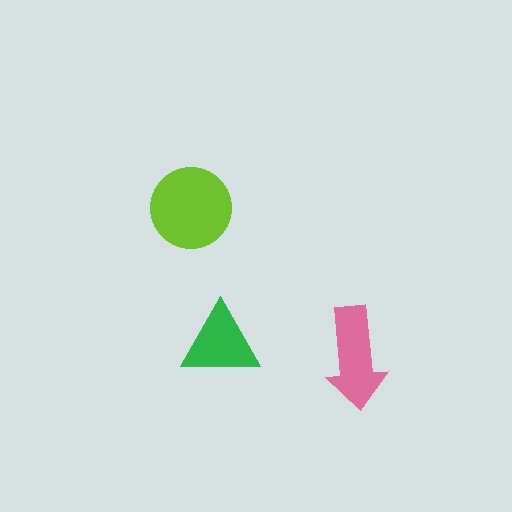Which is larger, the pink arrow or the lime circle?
The lime circle.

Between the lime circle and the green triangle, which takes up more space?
The lime circle.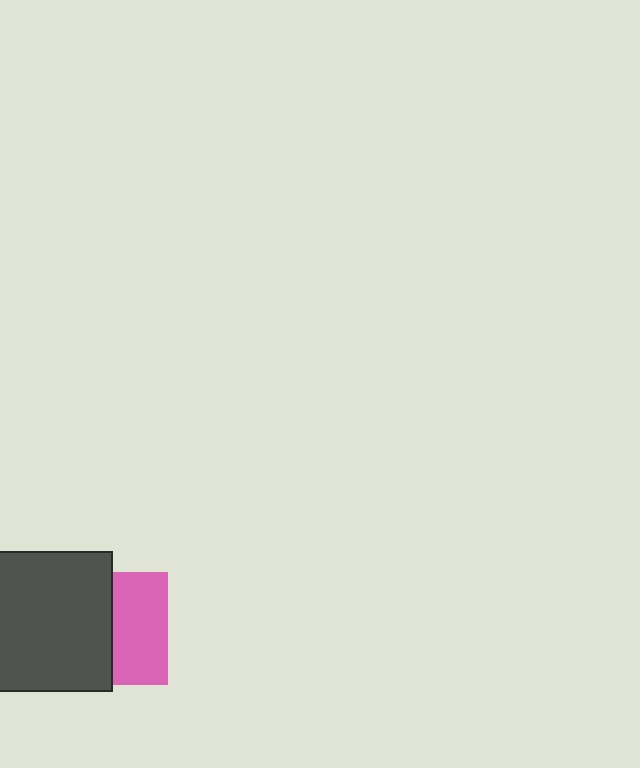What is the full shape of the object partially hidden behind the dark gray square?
The partially hidden object is a pink square.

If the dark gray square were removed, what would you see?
You would see the complete pink square.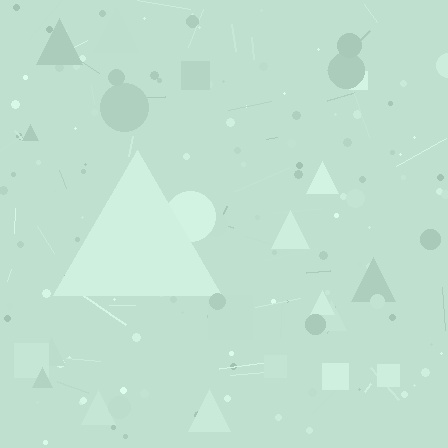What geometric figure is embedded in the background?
A triangle is embedded in the background.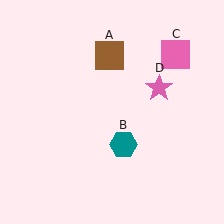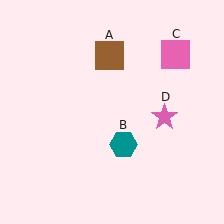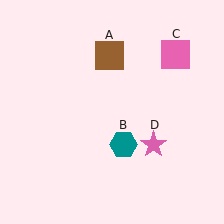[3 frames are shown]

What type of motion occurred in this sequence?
The pink star (object D) rotated clockwise around the center of the scene.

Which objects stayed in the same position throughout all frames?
Brown square (object A) and teal hexagon (object B) and pink square (object C) remained stationary.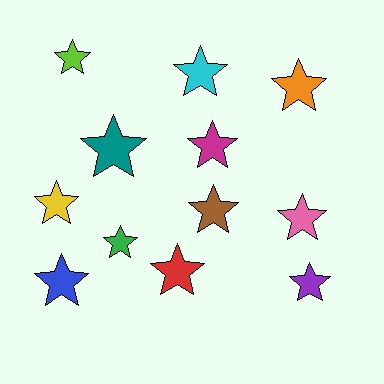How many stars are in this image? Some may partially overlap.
There are 12 stars.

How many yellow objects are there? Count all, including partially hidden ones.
There is 1 yellow object.